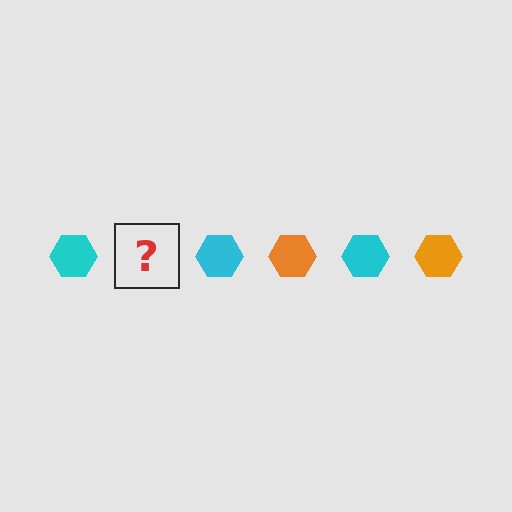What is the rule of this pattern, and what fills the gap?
The rule is that the pattern cycles through cyan, orange hexagons. The gap should be filled with an orange hexagon.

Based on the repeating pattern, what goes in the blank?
The blank should be an orange hexagon.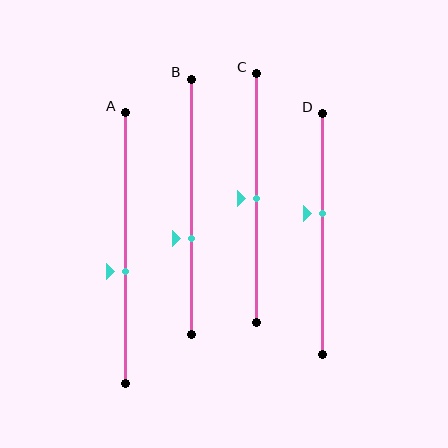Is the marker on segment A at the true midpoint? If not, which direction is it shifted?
No, the marker on segment A is shifted downward by about 9% of the segment length.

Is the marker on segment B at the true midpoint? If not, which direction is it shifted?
No, the marker on segment B is shifted downward by about 13% of the segment length.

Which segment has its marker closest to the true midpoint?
Segment C has its marker closest to the true midpoint.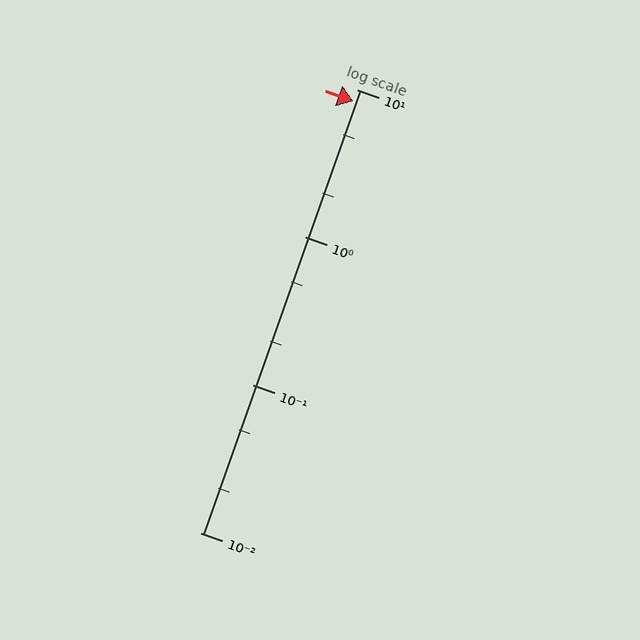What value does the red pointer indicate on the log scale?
The pointer indicates approximately 8.3.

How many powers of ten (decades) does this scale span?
The scale spans 3 decades, from 0.01 to 10.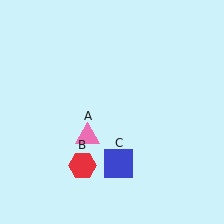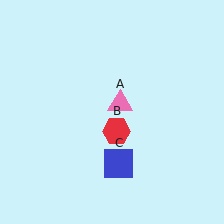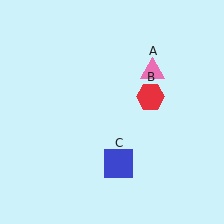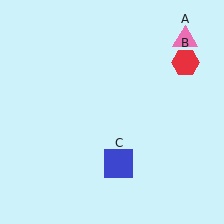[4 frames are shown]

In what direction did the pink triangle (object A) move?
The pink triangle (object A) moved up and to the right.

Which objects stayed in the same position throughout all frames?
Blue square (object C) remained stationary.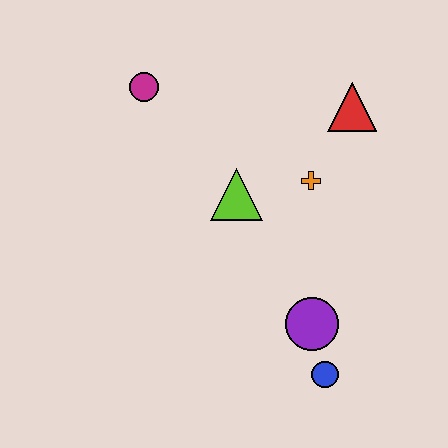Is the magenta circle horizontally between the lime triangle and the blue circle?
No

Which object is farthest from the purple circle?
The magenta circle is farthest from the purple circle.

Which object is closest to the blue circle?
The purple circle is closest to the blue circle.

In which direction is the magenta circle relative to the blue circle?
The magenta circle is above the blue circle.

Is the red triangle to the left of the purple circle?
No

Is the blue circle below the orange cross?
Yes